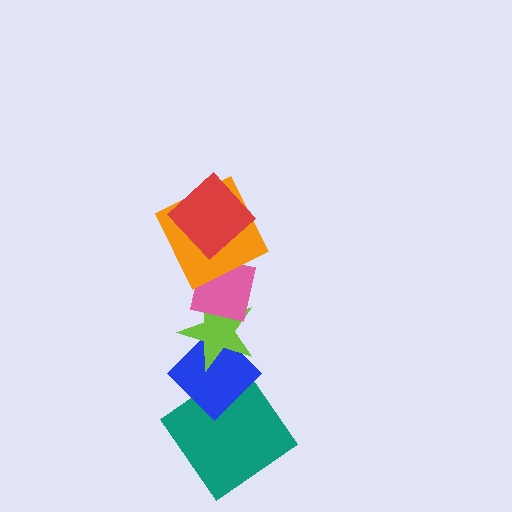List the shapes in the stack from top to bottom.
From top to bottom: the red diamond, the orange square, the pink square, the lime star, the blue diamond, the teal diamond.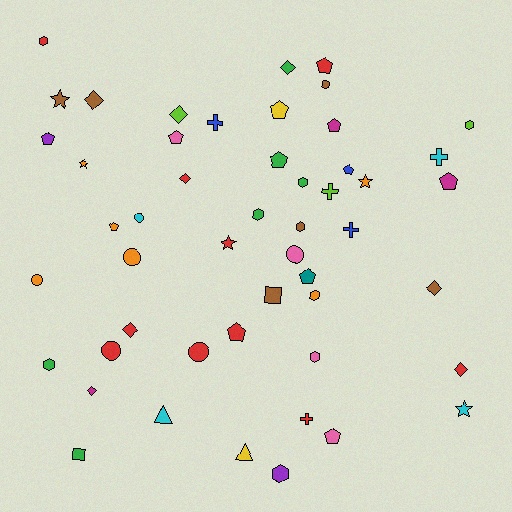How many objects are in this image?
There are 50 objects.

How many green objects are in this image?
There are 6 green objects.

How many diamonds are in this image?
There are 8 diamonds.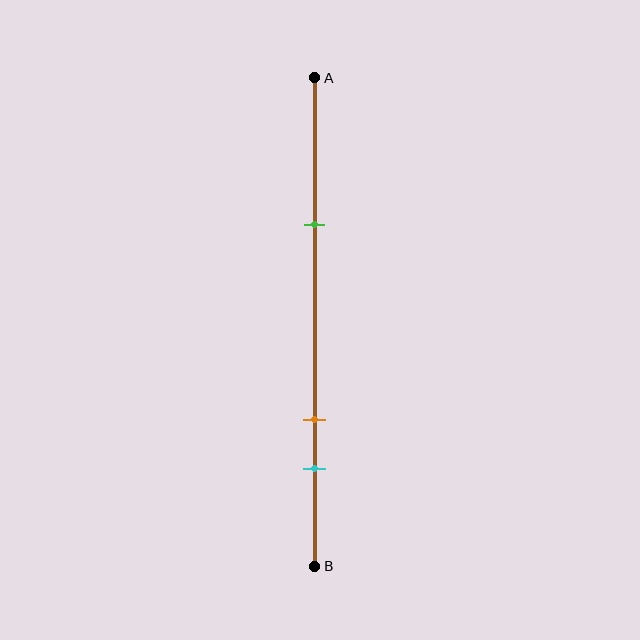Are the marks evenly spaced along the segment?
No, the marks are not evenly spaced.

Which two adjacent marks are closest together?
The orange and cyan marks are the closest adjacent pair.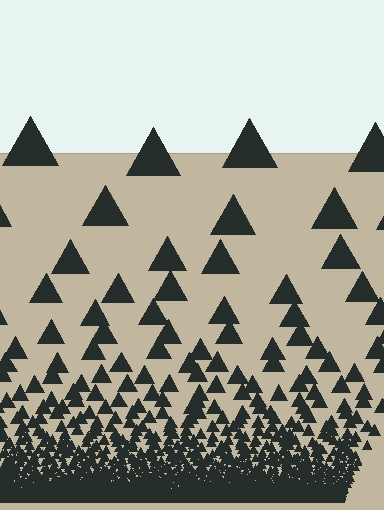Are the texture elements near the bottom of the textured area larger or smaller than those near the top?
Smaller. The gradient is inverted — elements near the bottom are smaller and denser.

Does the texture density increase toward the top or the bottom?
Density increases toward the bottom.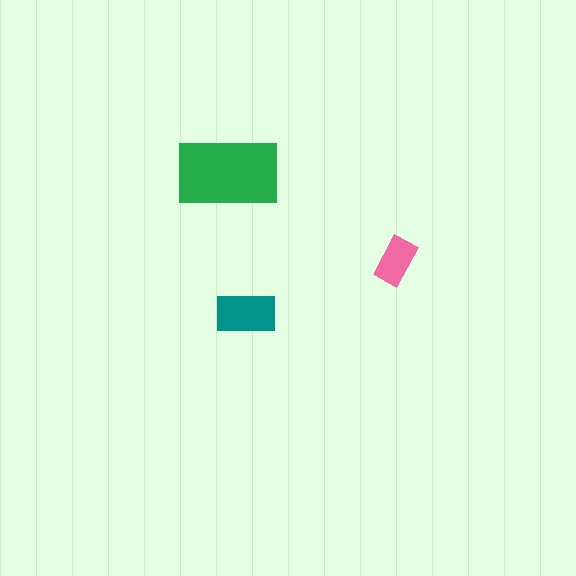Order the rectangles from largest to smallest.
the green one, the teal one, the pink one.